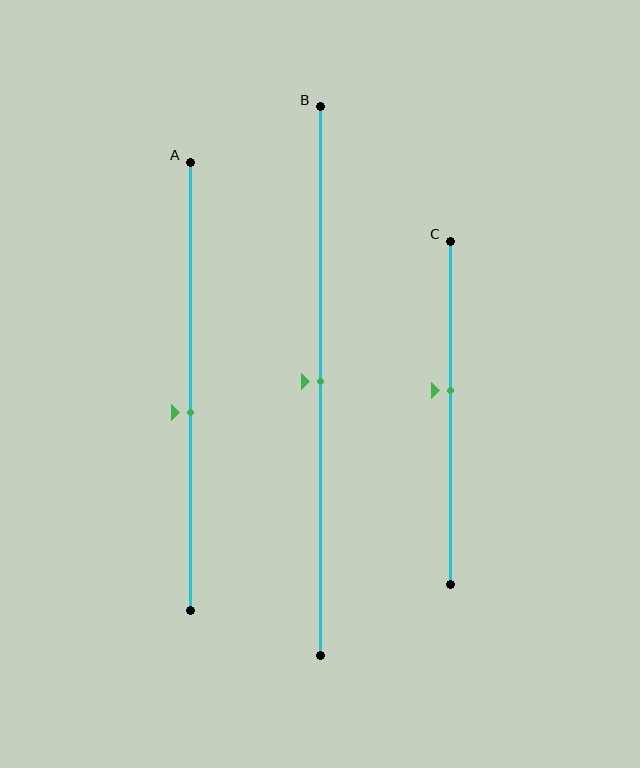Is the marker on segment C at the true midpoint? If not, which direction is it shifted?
No, the marker on segment C is shifted upward by about 6% of the segment length.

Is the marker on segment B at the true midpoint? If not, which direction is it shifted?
Yes, the marker on segment B is at the true midpoint.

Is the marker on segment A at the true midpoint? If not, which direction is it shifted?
No, the marker on segment A is shifted downward by about 6% of the segment length.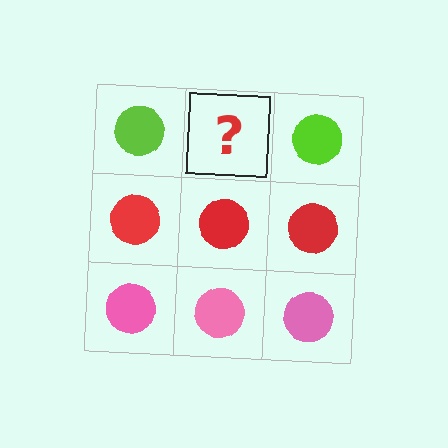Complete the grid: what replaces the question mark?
The question mark should be replaced with a lime circle.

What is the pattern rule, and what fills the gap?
The rule is that each row has a consistent color. The gap should be filled with a lime circle.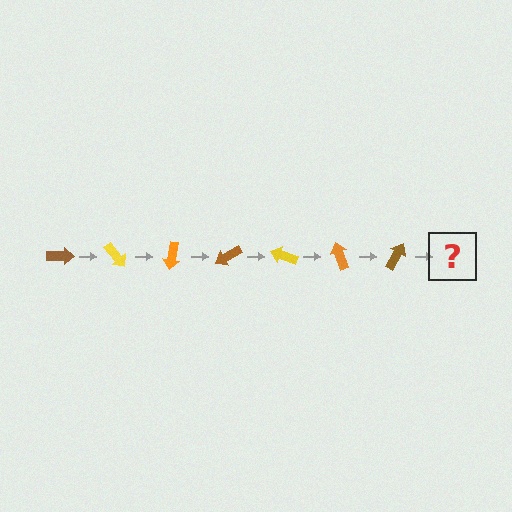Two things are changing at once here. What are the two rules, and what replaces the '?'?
The two rules are that it rotates 50 degrees each step and the color cycles through brown, yellow, and orange. The '?' should be a yellow arrow, rotated 350 degrees from the start.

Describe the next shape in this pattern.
It should be a yellow arrow, rotated 350 degrees from the start.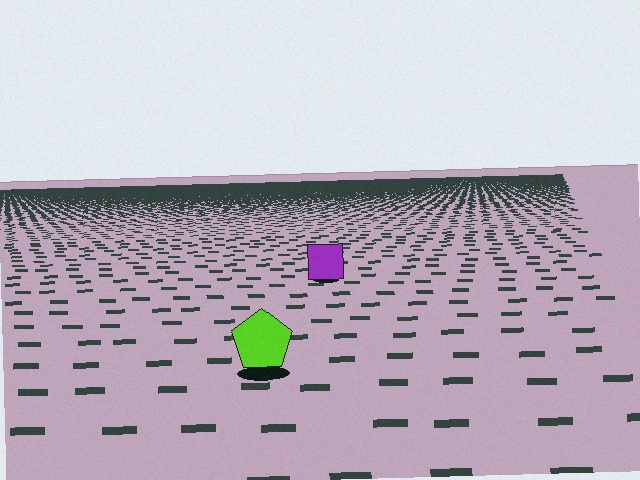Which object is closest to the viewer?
The lime pentagon is closest. The texture marks near it are larger and more spread out.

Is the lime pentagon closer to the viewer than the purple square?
Yes. The lime pentagon is closer — you can tell from the texture gradient: the ground texture is coarser near it.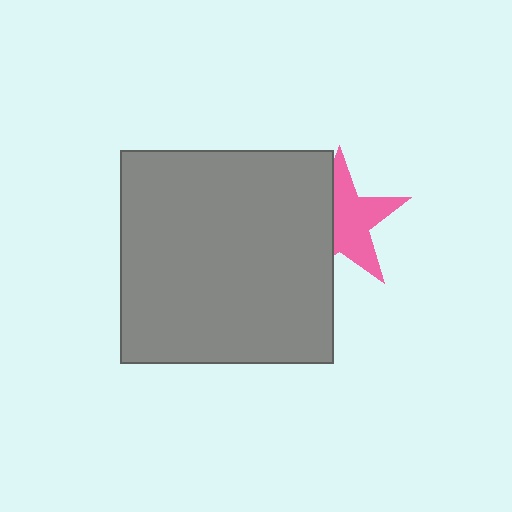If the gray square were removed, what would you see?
You would see the complete pink star.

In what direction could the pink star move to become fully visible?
The pink star could move right. That would shift it out from behind the gray square entirely.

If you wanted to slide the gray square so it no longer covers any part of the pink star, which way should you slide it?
Slide it left — that is the most direct way to separate the two shapes.